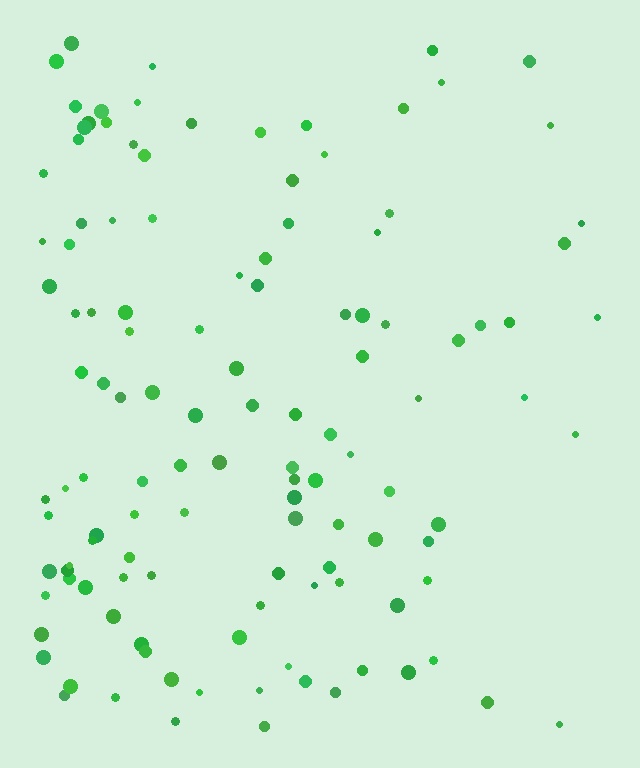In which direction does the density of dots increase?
From right to left, with the left side densest.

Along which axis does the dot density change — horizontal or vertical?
Horizontal.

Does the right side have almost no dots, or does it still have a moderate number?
Still a moderate number, just noticeably fewer than the left.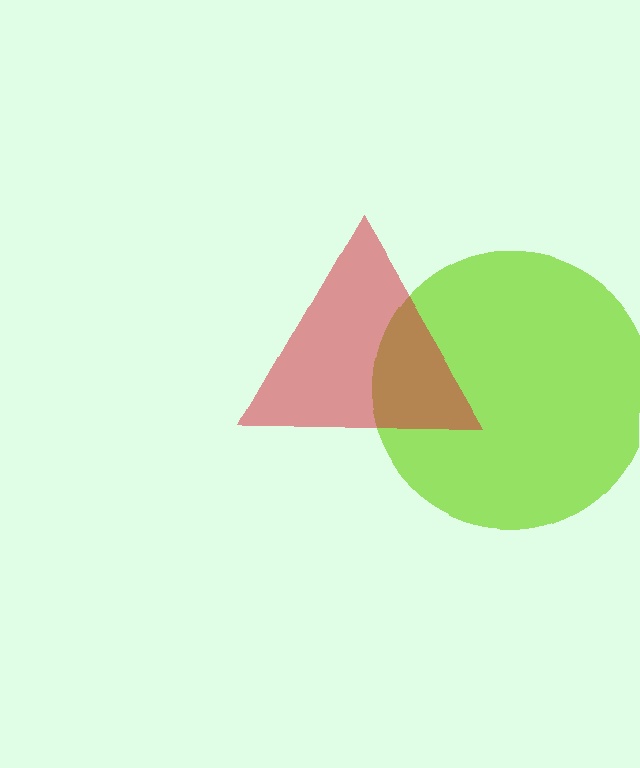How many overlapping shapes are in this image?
There are 2 overlapping shapes in the image.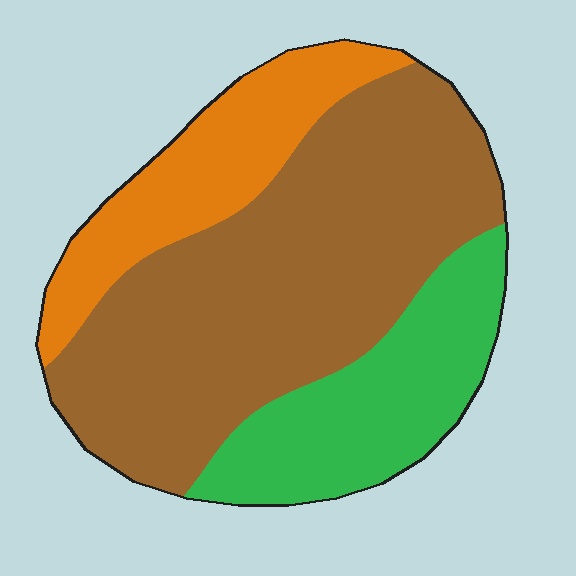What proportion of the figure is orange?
Orange covers around 20% of the figure.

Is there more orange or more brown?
Brown.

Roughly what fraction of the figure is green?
Green takes up about one quarter (1/4) of the figure.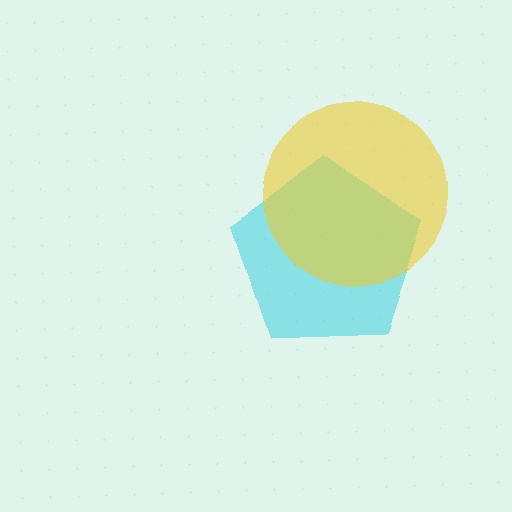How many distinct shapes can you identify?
There are 2 distinct shapes: a cyan pentagon, a yellow circle.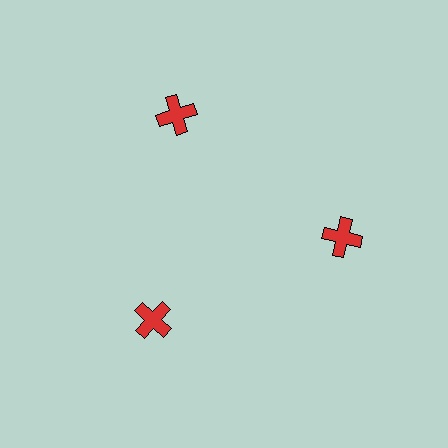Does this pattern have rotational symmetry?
Yes, this pattern has 3-fold rotational symmetry. It looks the same after rotating 120 degrees around the center.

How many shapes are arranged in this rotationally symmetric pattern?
There are 3 shapes, arranged in 3 groups of 1.